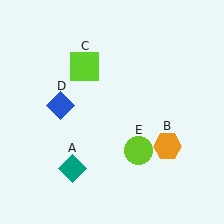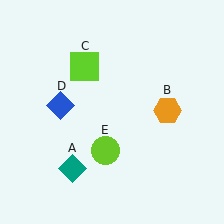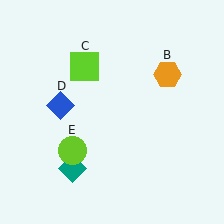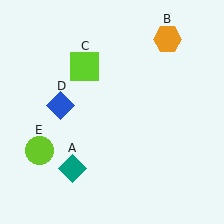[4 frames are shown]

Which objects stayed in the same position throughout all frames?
Teal diamond (object A) and lime square (object C) and blue diamond (object D) remained stationary.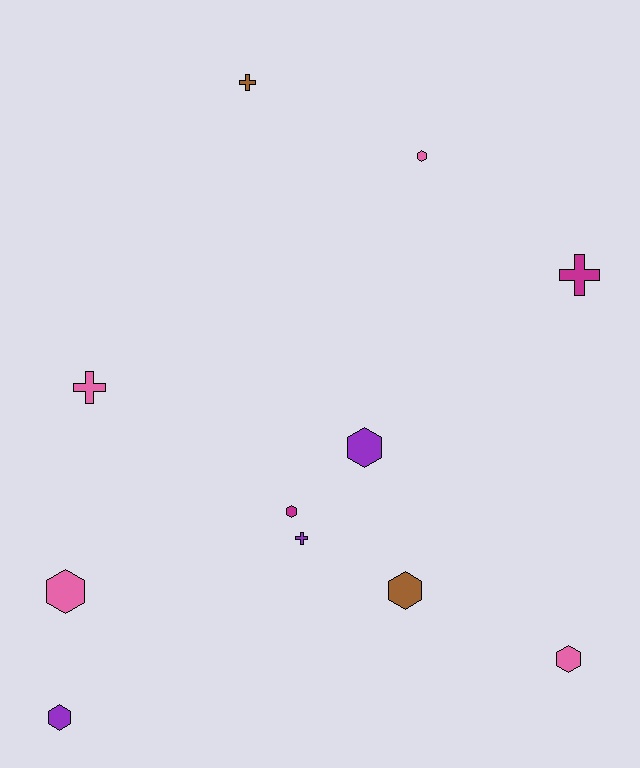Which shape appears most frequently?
Hexagon, with 7 objects.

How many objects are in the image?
There are 11 objects.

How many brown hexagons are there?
There is 1 brown hexagon.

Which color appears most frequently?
Pink, with 4 objects.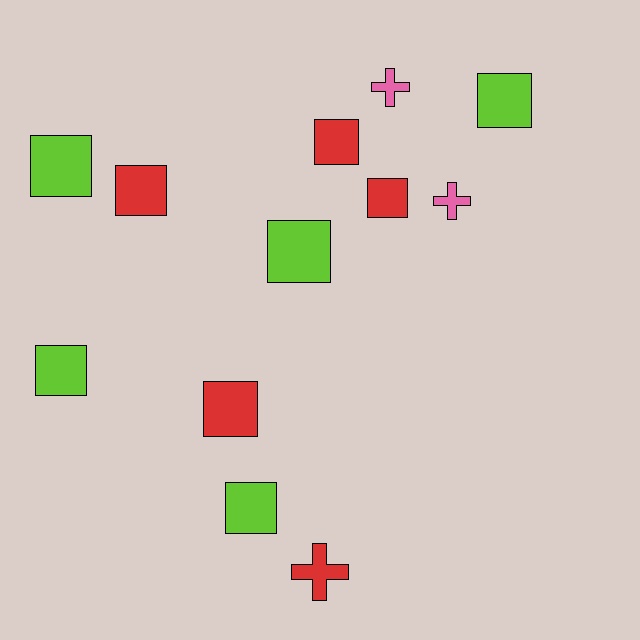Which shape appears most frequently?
Square, with 9 objects.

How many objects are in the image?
There are 12 objects.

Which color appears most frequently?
Lime, with 5 objects.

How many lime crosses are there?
There are no lime crosses.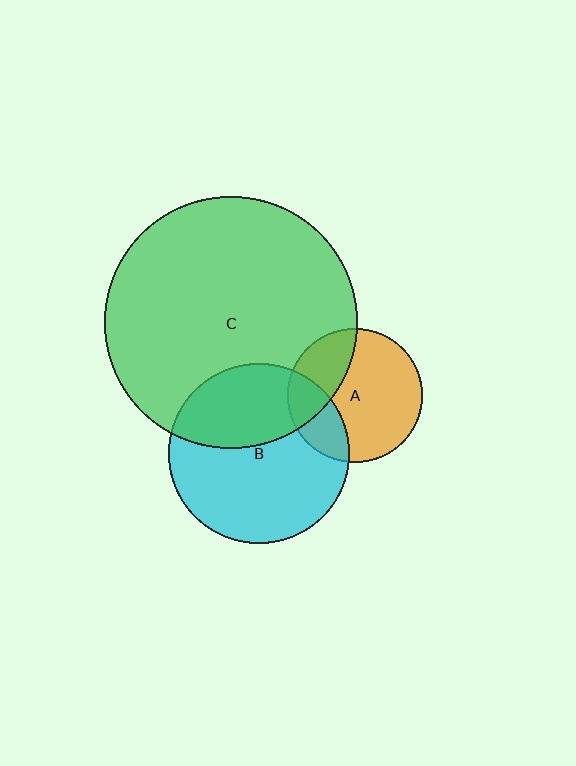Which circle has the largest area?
Circle C (green).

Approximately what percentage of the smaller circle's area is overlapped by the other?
Approximately 30%.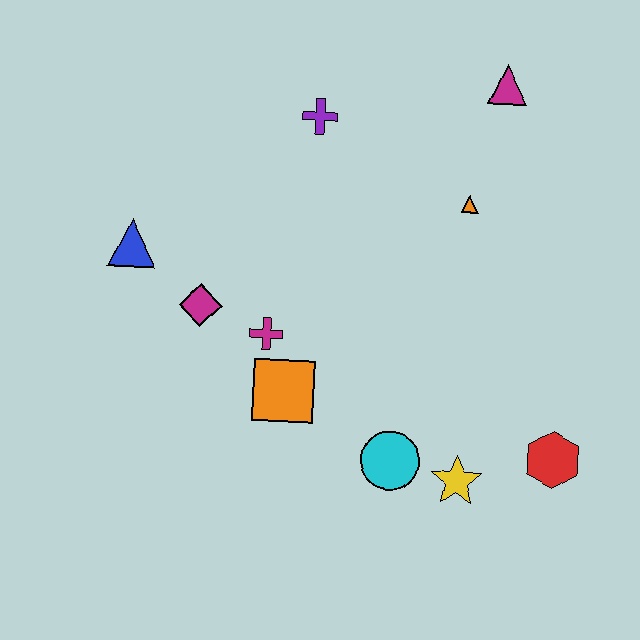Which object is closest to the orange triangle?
The magenta triangle is closest to the orange triangle.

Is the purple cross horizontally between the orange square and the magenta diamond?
No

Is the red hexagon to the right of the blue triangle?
Yes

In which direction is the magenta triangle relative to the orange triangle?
The magenta triangle is above the orange triangle.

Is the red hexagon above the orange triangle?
No